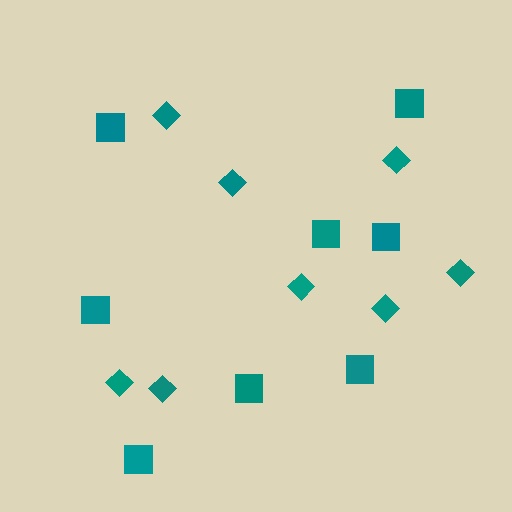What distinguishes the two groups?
There are 2 groups: one group of diamonds (8) and one group of squares (8).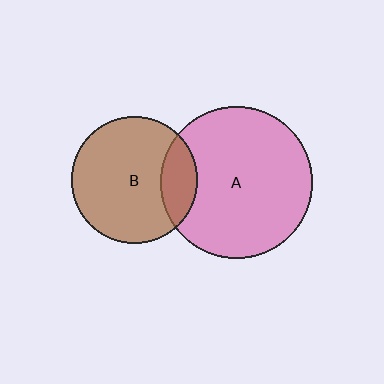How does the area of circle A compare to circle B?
Approximately 1.5 times.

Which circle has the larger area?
Circle A (pink).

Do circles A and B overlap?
Yes.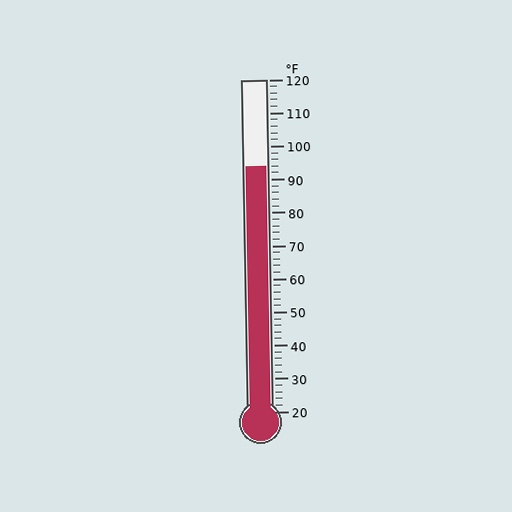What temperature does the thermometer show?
The thermometer shows approximately 94°F.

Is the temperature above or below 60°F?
The temperature is above 60°F.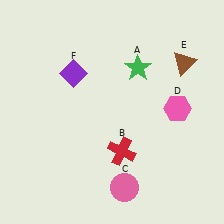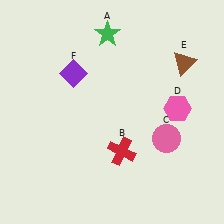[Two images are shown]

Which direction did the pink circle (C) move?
The pink circle (C) moved up.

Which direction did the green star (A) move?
The green star (A) moved up.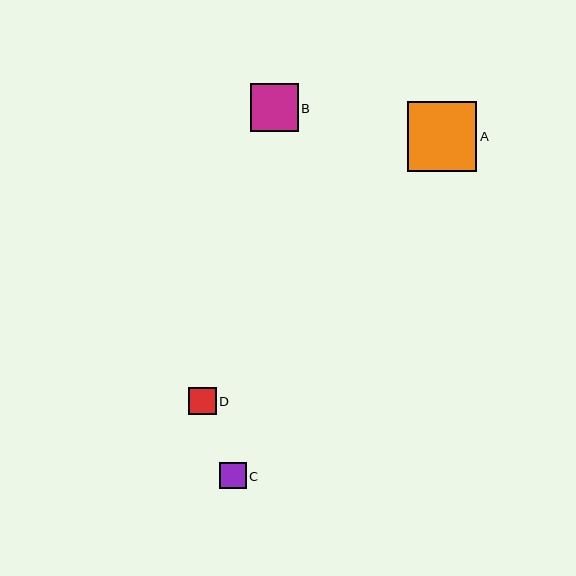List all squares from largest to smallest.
From largest to smallest: A, B, D, C.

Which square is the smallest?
Square C is the smallest with a size of approximately 26 pixels.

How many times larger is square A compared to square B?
Square A is approximately 1.4 times the size of square B.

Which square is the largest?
Square A is the largest with a size of approximately 69 pixels.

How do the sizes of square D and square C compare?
Square D and square C are approximately the same size.